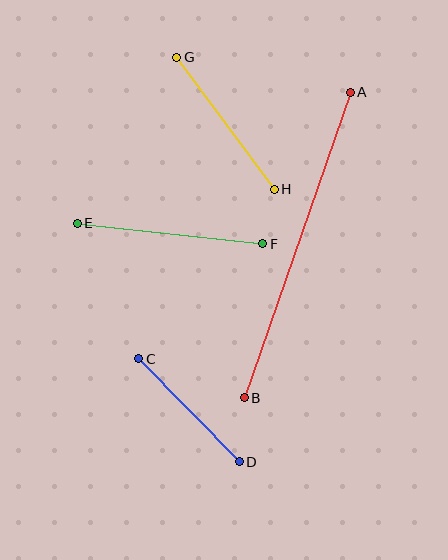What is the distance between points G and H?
The distance is approximately 164 pixels.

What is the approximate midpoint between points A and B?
The midpoint is at approximately (297, 245) pixels.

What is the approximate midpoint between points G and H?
The midpoint is at approximately (225, 123) pixels.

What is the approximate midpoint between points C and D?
The midpoint is at approximately (189, 410) pixels.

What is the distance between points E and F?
The distance is approximately 186 pixels.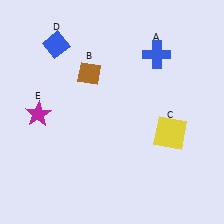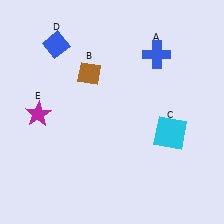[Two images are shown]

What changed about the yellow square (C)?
In Image 1, C is yellow. In Image 2, it changed to cyan.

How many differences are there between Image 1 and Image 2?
There is 1 difference between the two images.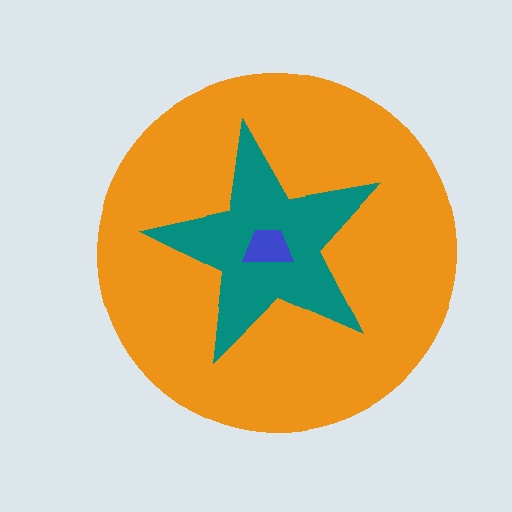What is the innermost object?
The blue trapezoid.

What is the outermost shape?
The orange circle.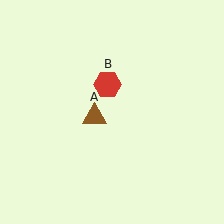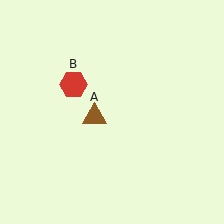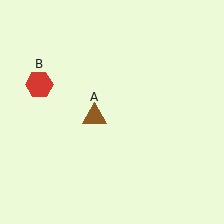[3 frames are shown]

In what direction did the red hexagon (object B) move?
The red hexagon (object B) moved left.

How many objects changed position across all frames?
1 object changed position: red hexagon (object B).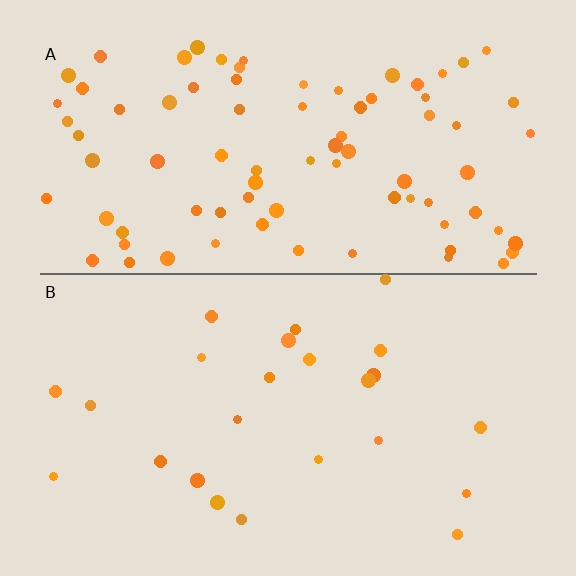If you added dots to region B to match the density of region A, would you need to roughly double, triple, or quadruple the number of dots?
Approximately triple.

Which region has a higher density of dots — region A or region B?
A (the top).